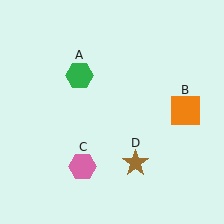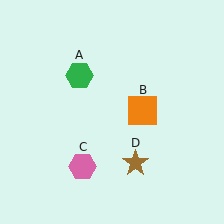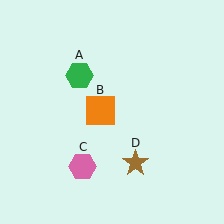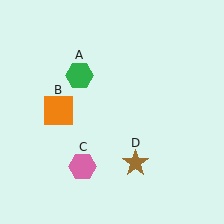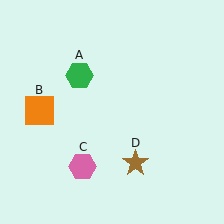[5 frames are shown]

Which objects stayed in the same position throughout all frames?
Green hexagon (object A) and pink hexagon (object C) and brown star (object D) remained stationary.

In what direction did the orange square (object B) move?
The orange square (object B) moved left.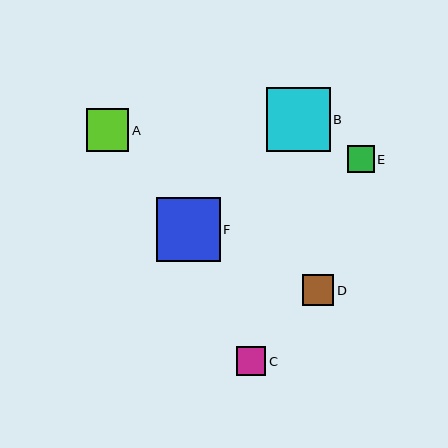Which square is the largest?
Square F is the largest with a size of approximately 64 pixels.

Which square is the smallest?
Square E is the smallest with a size of approximately 27 pixels.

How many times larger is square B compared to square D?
Square B is approximately 2.1 times the size of square D.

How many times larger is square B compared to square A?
Square B is approximately 1.5 times the size of square A.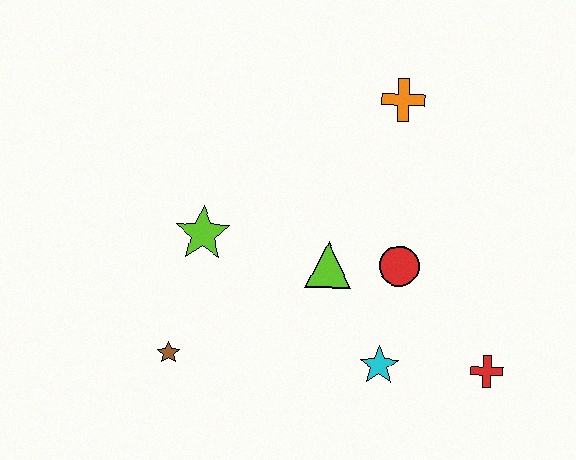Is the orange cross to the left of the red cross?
Yes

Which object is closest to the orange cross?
The red circle is closest to the orange cross.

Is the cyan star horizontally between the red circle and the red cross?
No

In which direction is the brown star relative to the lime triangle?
The brown star is to the left of the lime triangle.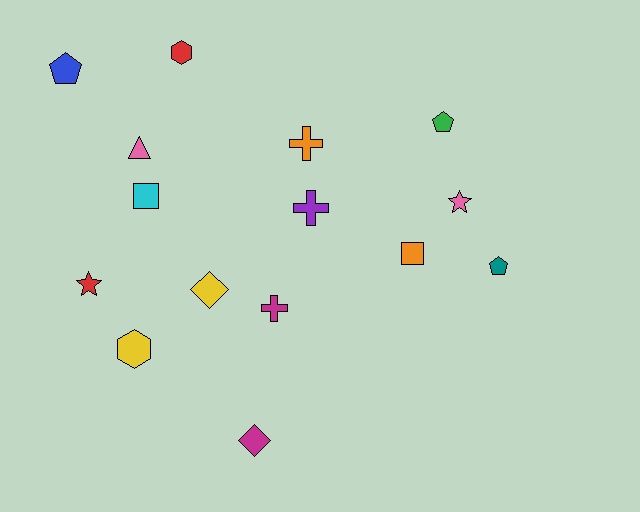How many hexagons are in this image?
There are 2 hexagons.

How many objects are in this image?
There are 15 objects.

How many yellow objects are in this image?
There are 2 yellow objects.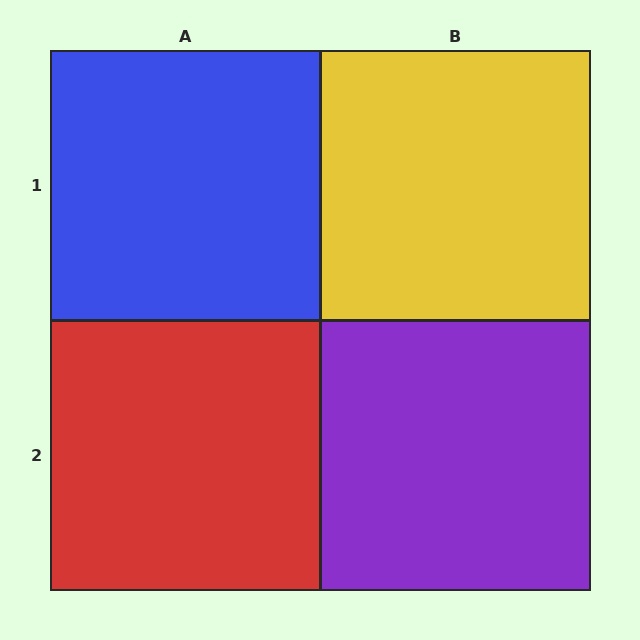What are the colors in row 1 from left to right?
Blue, yellow.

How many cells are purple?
1 cell is purple.